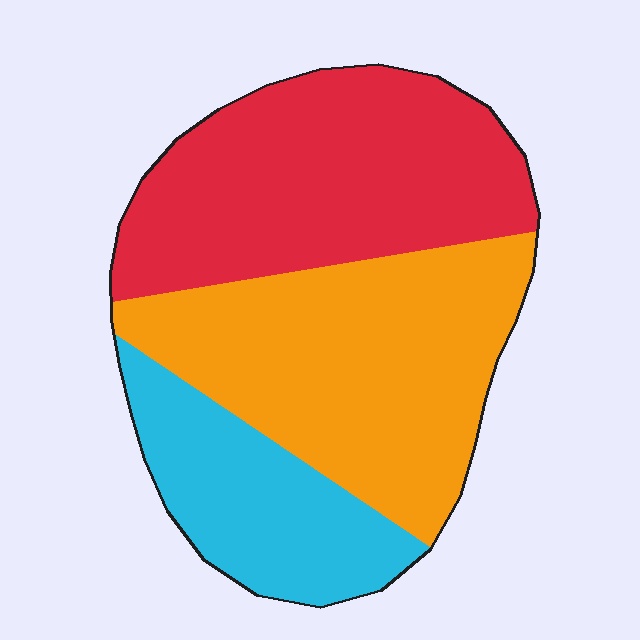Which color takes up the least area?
Cyan, at roughly 20%.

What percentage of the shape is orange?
Orange covers about 40% of the shape.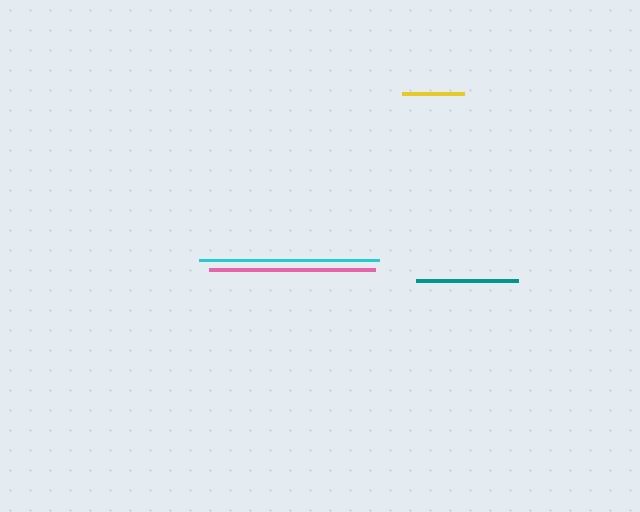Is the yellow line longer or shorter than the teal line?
The teal line is longer than the yellow line.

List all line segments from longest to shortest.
From longest to shortest: cyan, pink, teal, yellow.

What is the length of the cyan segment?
The cyan segment is approximately 180 pixels long.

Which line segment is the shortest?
The yellow line is the shortest at approximately 62 pixels.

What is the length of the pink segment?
The pink segment is approximately 166 pixels long.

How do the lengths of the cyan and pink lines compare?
The cyan and pink lines are approximately the same length.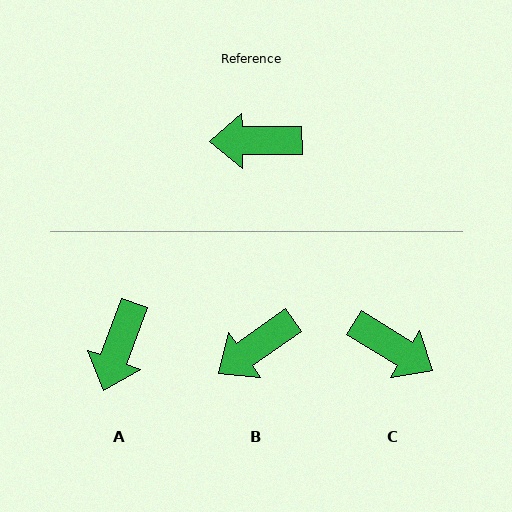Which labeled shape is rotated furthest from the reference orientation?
C, about 148 degrees away.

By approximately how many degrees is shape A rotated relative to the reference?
Approximately 70 degrees counter-clockwise.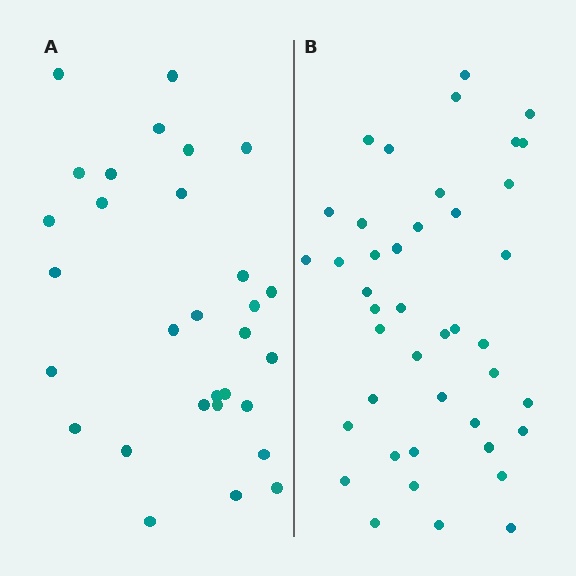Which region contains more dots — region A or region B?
Region B (the right region) has more dots.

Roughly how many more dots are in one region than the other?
Region B has roughly 12 or so more dots than region A.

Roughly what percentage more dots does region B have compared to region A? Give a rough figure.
About 40% more.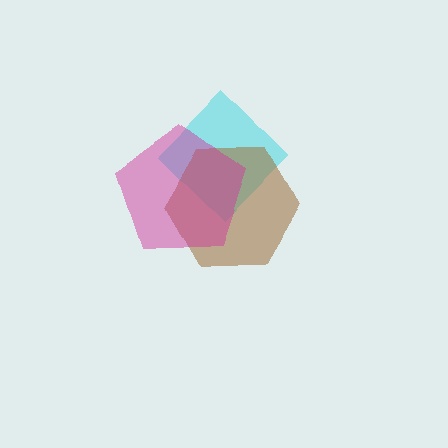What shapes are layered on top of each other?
The layered shapes are: a cyan diamond, a brown hexagon, a magenta pentagon.